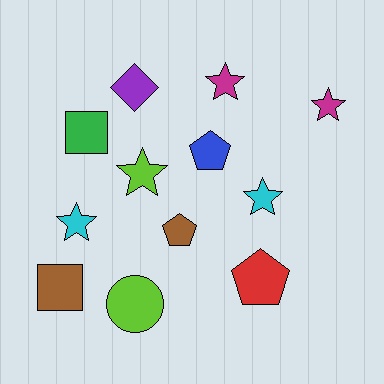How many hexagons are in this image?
There are no hexagons.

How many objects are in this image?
There are 12 objects.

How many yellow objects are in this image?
There are no yellow objects.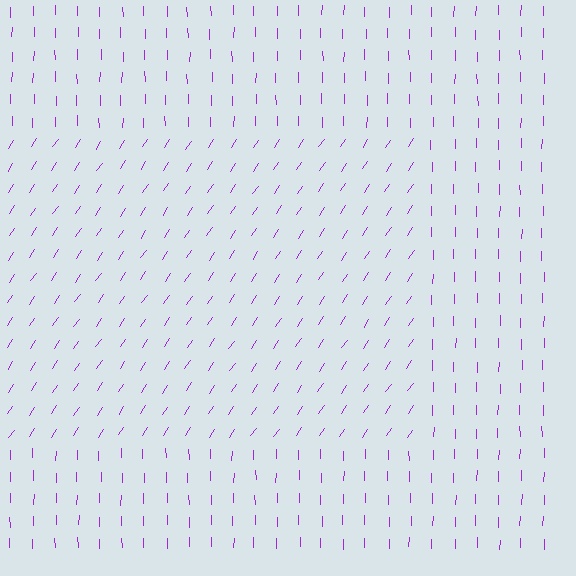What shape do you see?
I see a rectangle.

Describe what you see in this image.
The image is filled with small purple line segments. A rectangle region in the image has lines oriented differently from the surrounding lines, creating a visible texture boundary.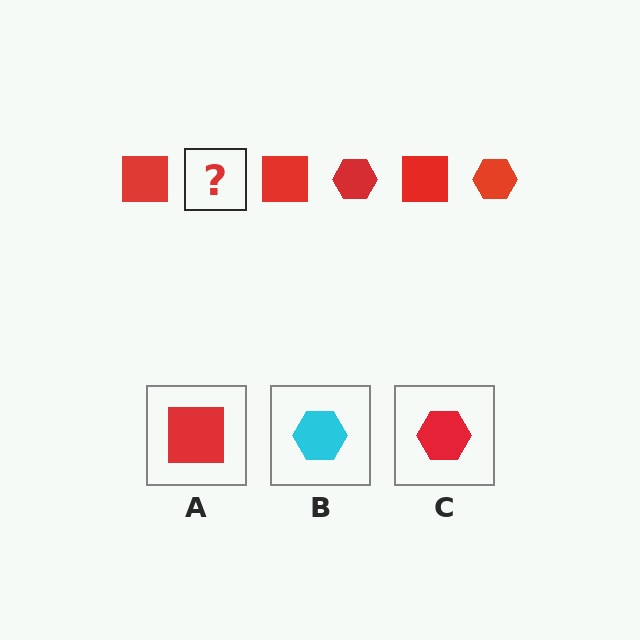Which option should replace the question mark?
Option C.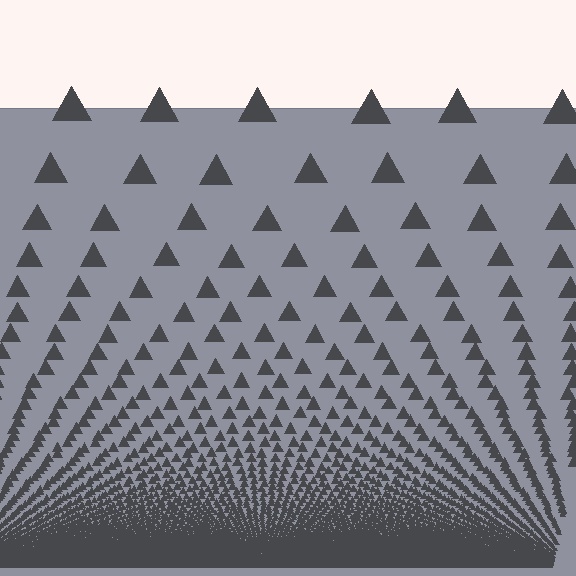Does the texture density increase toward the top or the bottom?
Density increases toward the bottom.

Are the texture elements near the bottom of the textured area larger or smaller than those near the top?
Smaller. The gradient is inverted — elements near the bottom are smaller and denser.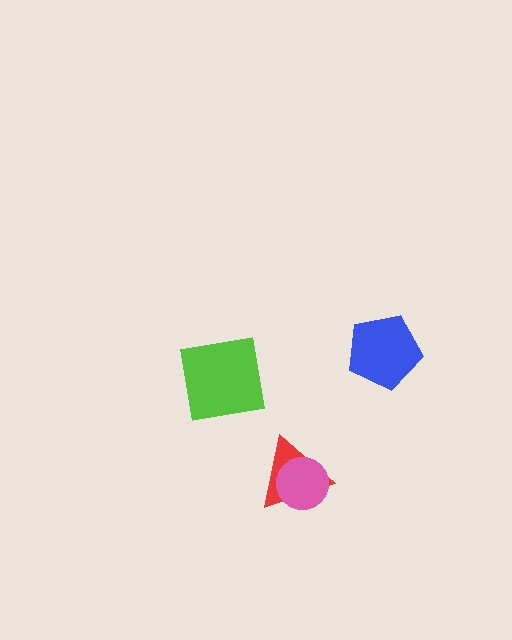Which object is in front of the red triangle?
The pink circle is in front of the red triangle.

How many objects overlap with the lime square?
0 objects overlap with the lime square.